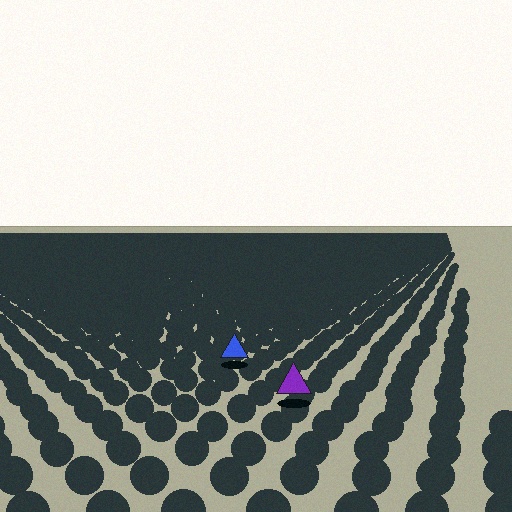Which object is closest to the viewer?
The purple triangle is closest. The texture marks near it are larger and more spread out.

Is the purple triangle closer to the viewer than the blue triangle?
Yes. The purple triangle is closer — you can tell from the texture gradient: the ground texture is coarser near it.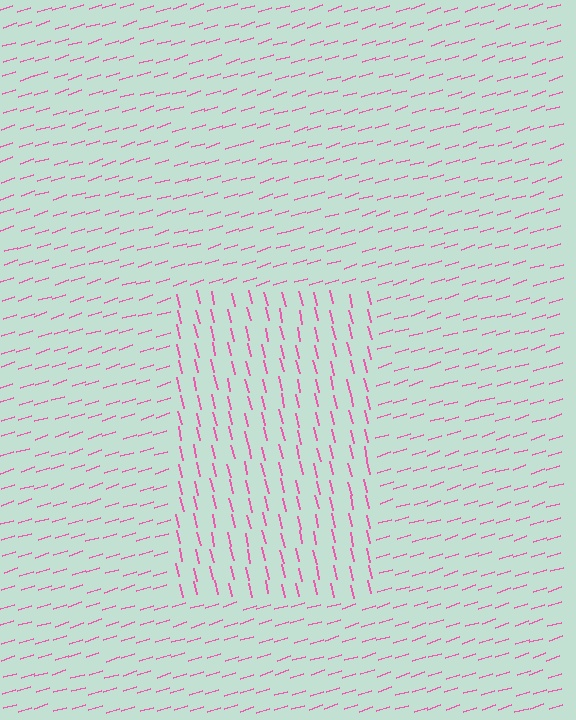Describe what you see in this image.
The image is filled with small pink line segments. A rectangle region in the image has lines oriented differently from the surrounding lines, creating a visible texture boundary.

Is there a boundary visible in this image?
Yes, there is a texture boundary formed by a change in line orientation.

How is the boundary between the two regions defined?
The boundary is defined purely by a change in line orientation (approximately 86 degrees difference). All lines are the same color and thickness.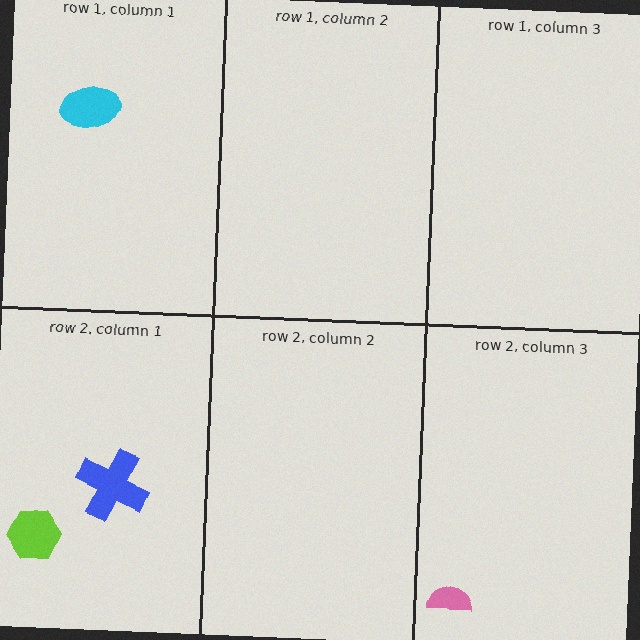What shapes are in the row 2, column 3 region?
The pink semicircle.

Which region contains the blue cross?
The row 2, column 1 region.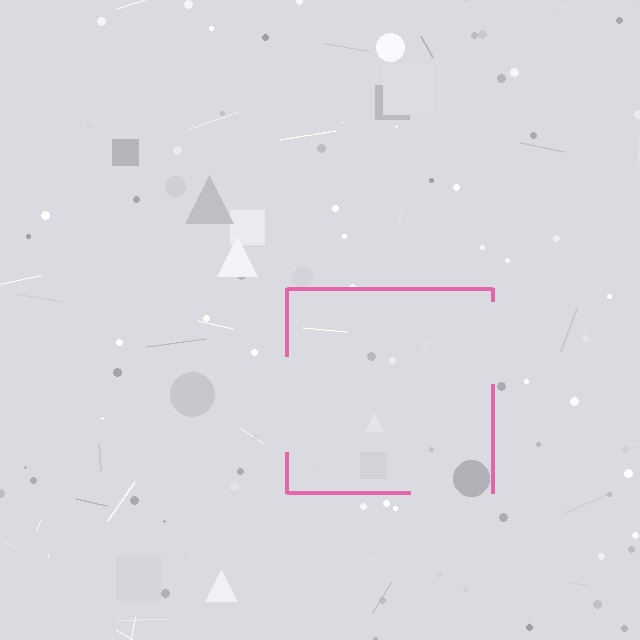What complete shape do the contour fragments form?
The contour fragments form a square.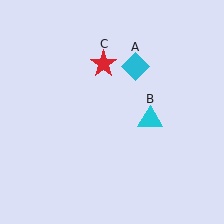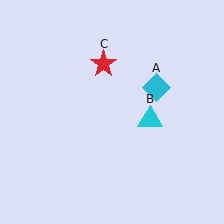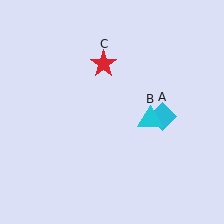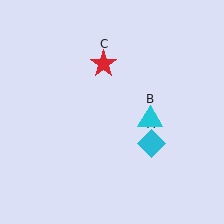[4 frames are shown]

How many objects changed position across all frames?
1 object changed position: cyan diamond (object A).